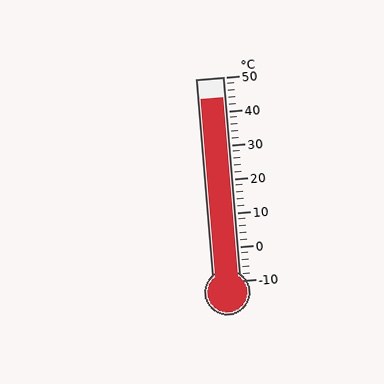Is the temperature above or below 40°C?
The temperature is above 40°C.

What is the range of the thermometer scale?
The thermometer scale ranges from -10°C to 50°C.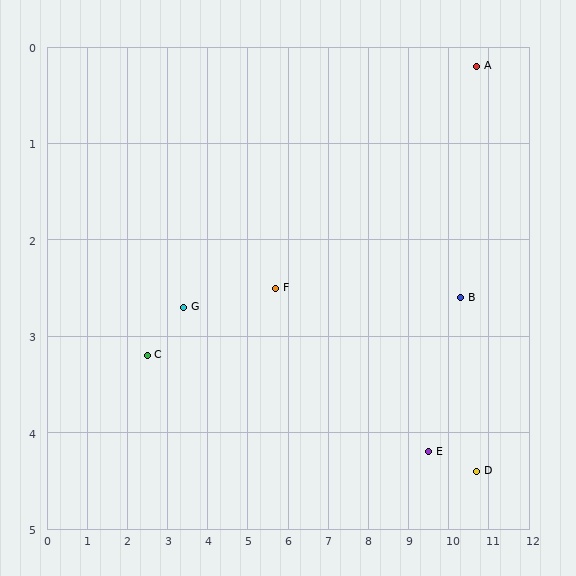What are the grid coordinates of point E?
Point E is at approximately (9.5, 4.2).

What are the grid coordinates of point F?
Point F is at approximately (5.7, 2.5).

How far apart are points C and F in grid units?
Points C and F are about 3.3 grid units apart.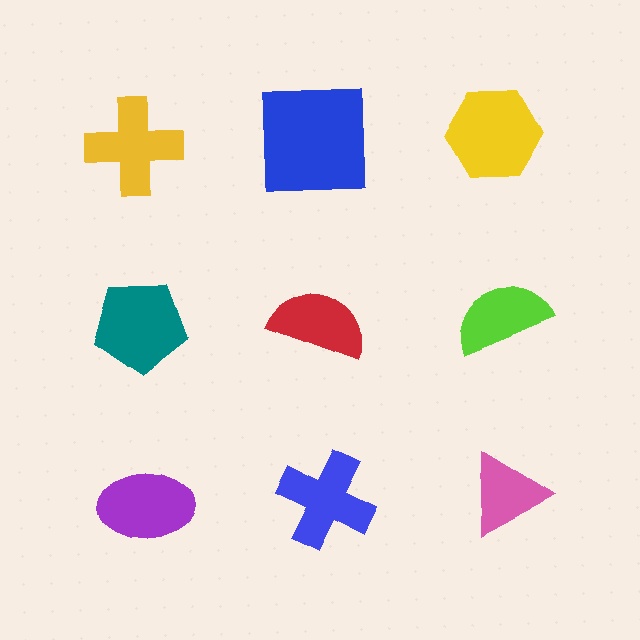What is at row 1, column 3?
A yellow hexagon.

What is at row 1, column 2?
A blue square.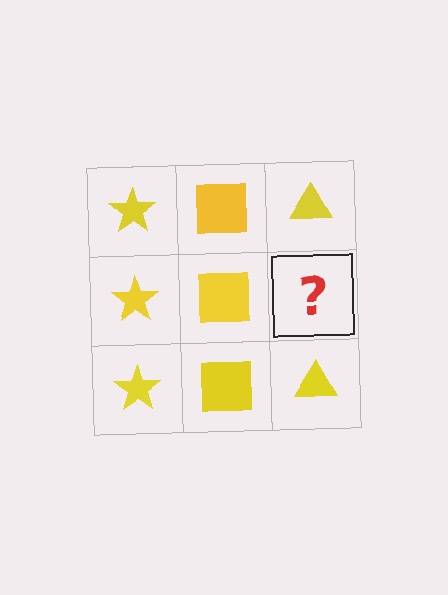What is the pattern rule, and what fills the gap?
The rule is that each column has a consistent shape. The gap should be filled with a yellow triangle.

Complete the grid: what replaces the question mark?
The question mark should be replaced with a yellow triangle.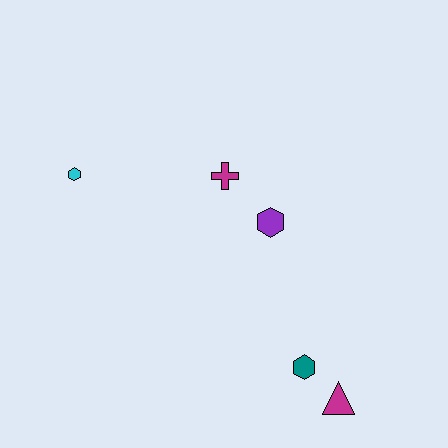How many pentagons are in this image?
There are no pentagons.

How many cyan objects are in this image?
There is 1 cyan object.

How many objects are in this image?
There are 5 objects.